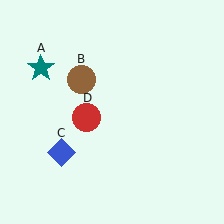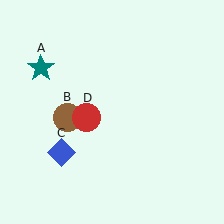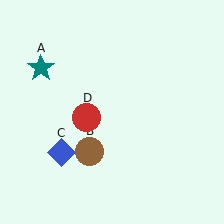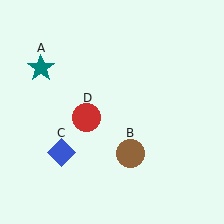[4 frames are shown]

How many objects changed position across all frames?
1 object changed position: brown circle (object B).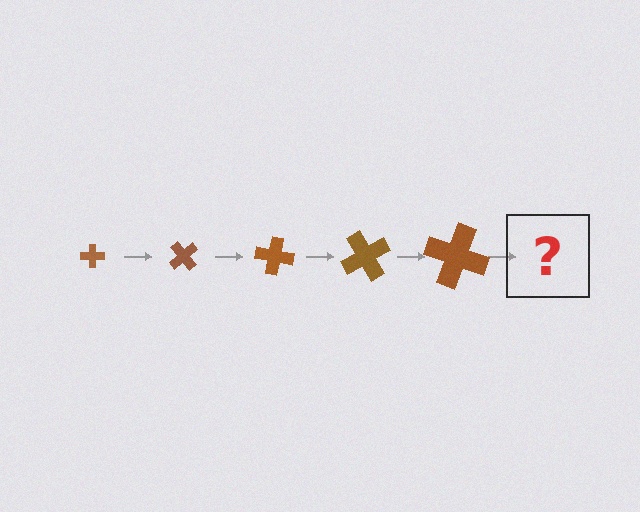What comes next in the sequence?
The next element should be a cross, larger than the previous one and rotated 250 degrees from the start.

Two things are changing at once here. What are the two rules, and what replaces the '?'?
The two rules are that the cross grows larger each step and it rotates 50 degrees each step. The '?' should be a cross, larger than the previous one and rotated 250 degrees from the start.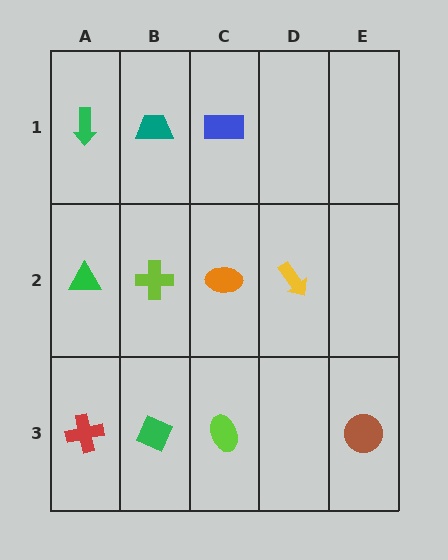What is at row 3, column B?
A green diamond.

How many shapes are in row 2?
4 shapes.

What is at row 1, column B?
A teal trapezoid.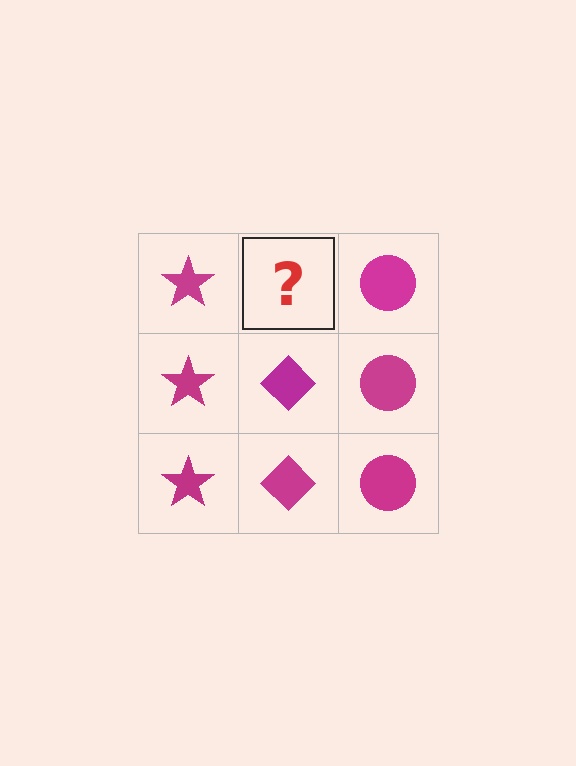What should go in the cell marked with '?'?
The missing cell should contain a magenta diamond.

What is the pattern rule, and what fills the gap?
The rule is that each column has a consistent shape. The gap should be filled with a magenta diamond.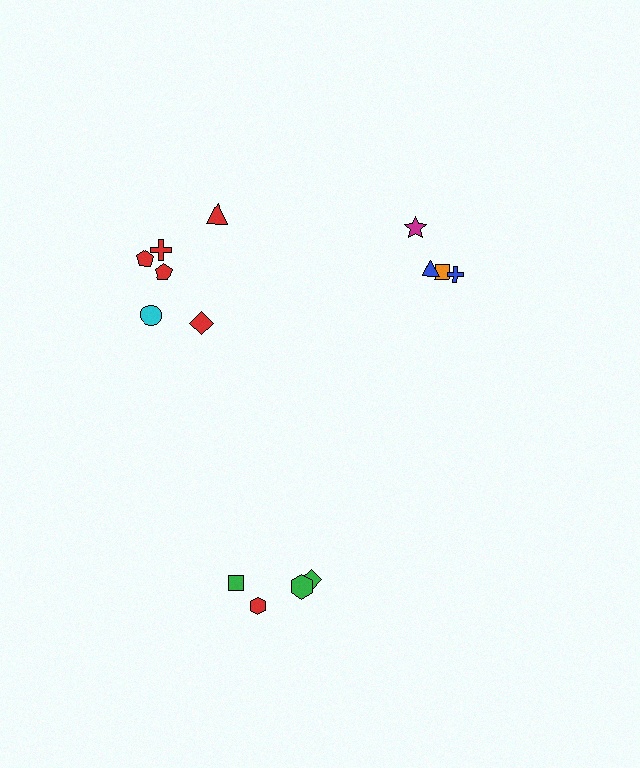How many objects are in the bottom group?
There are 4 objects.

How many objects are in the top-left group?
There are 6 objects.